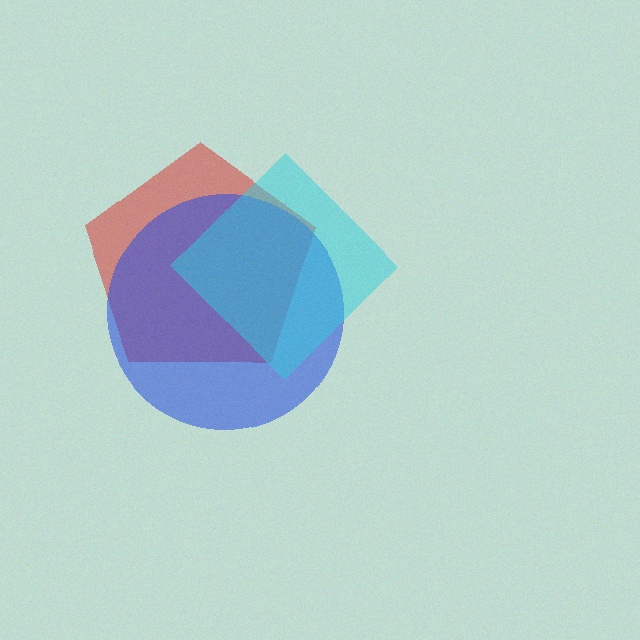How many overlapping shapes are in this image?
There are 3 overlapping shapes in the image.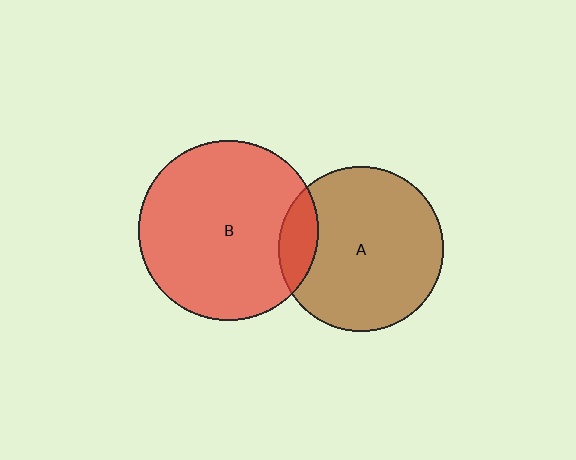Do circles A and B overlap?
Yes.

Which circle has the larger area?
Circle B (red).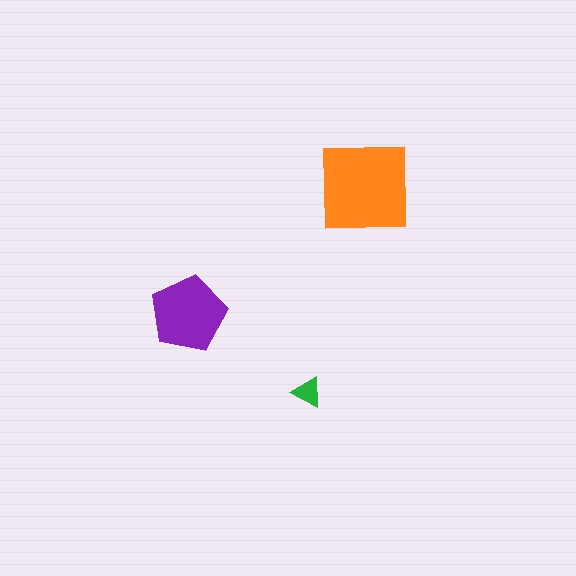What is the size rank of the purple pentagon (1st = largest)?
2nd.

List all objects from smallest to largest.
The green triangle, the purple pentagon, the orange square.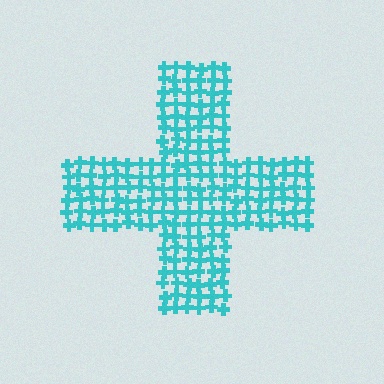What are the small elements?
The small elements are crosses.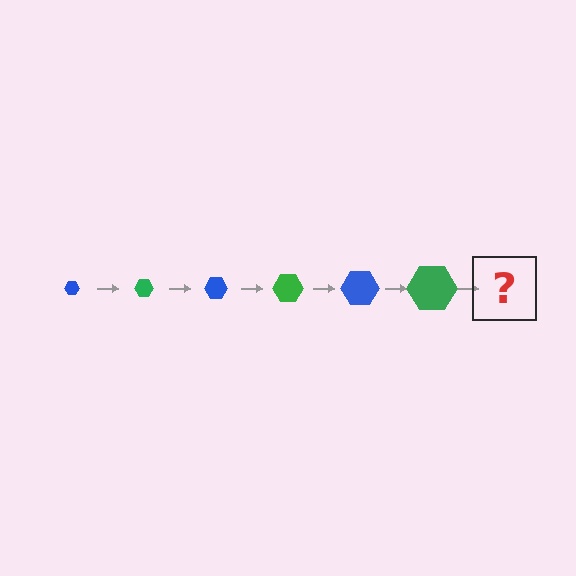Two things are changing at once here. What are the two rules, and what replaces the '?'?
The two rules are that the hexagon grows larger each step and the color cycles through blue and green. The '?' should be a blue hexagon, larger than the previous one.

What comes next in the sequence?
The next element should be a blue hexagon, larger than the previous one.